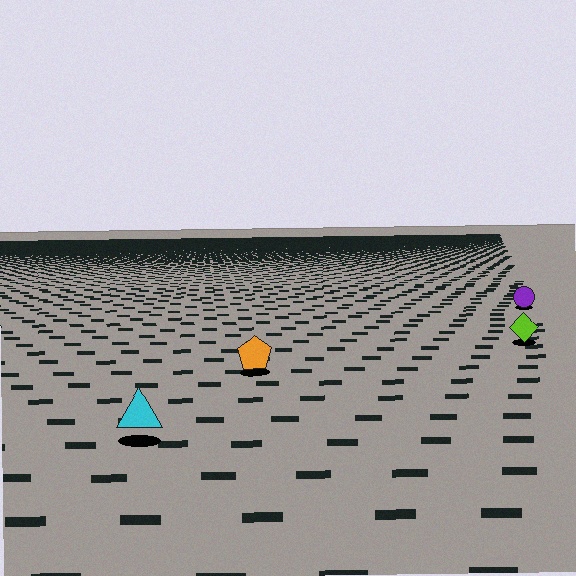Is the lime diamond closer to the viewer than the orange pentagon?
No. The orange pentagon is closer — you can tell from the texture gradient: the ground texture is coarser near it.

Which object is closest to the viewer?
The cyan triangle is closest. The texture marks near it are larger and more spread out.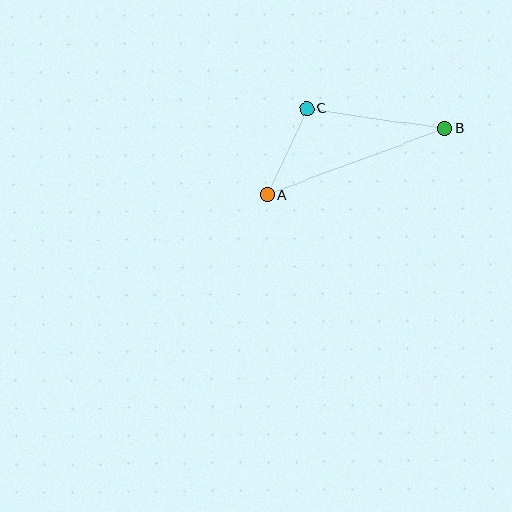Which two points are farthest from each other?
Points A and B are farthest from each other.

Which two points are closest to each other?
Points A and C are closest to each other.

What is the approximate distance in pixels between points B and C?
The distance between B and C is approximately 139 pixels.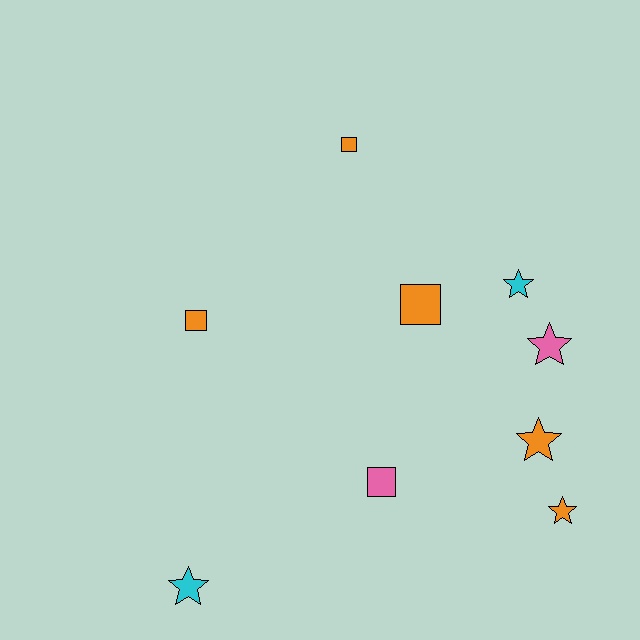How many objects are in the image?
There are 9 objects.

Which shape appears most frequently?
Star, with 5 objects.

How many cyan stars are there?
There are 2 cyan stars.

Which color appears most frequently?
Orange, with 5 objects.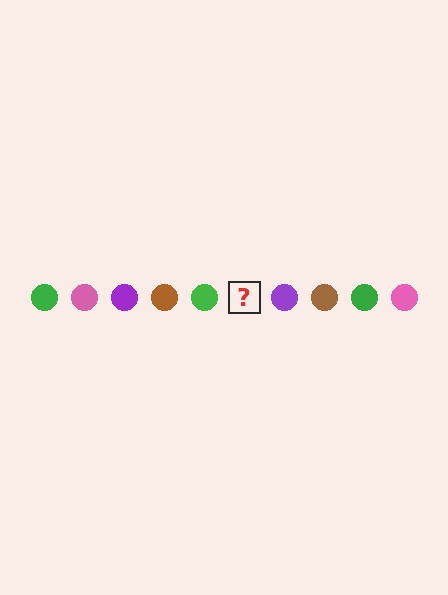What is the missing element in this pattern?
The missing element is a pink circle.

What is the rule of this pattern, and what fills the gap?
The rule is that the pattern cycles through green, pink, purple, brown circles. The gap should be filled with a pink circle.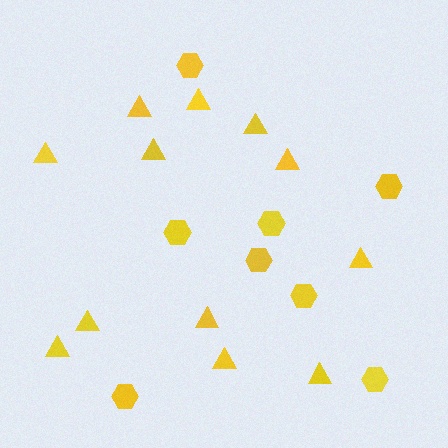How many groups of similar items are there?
There are 2 groups: one group of triangles (12) and one group of hexagons (8).